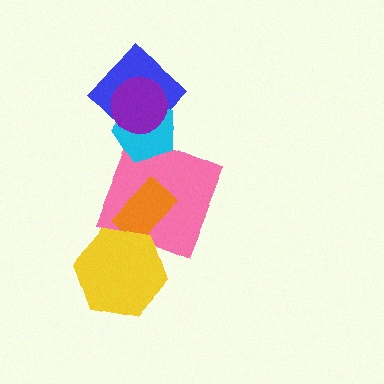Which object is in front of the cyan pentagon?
The purple circle is in front of the cyan pentagon.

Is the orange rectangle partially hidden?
Yes, it is partially covered by another shape.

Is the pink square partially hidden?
Yes, it is partially covered by another shape.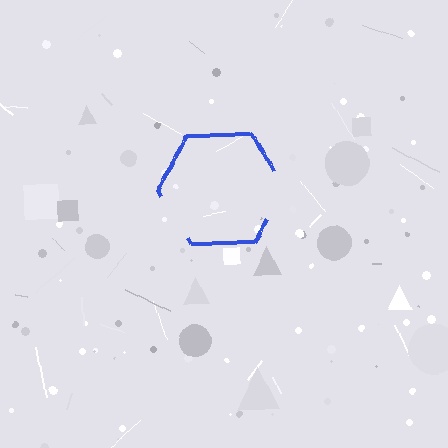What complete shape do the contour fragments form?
The contour fragments form a hexagon.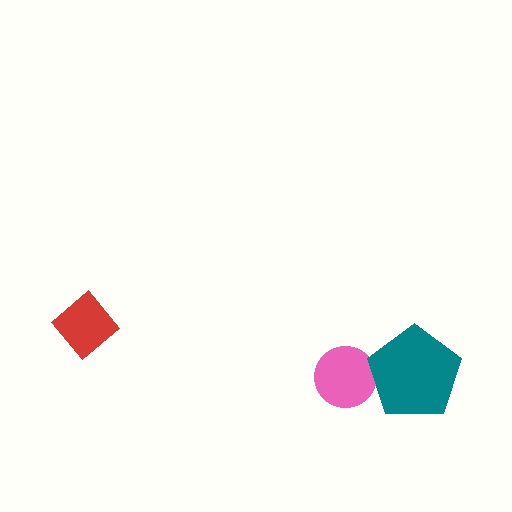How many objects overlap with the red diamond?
0 objects overlap with the red diamond.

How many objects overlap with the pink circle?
1 object overlaps with the pink circle.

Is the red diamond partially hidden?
No, no other shape covers it.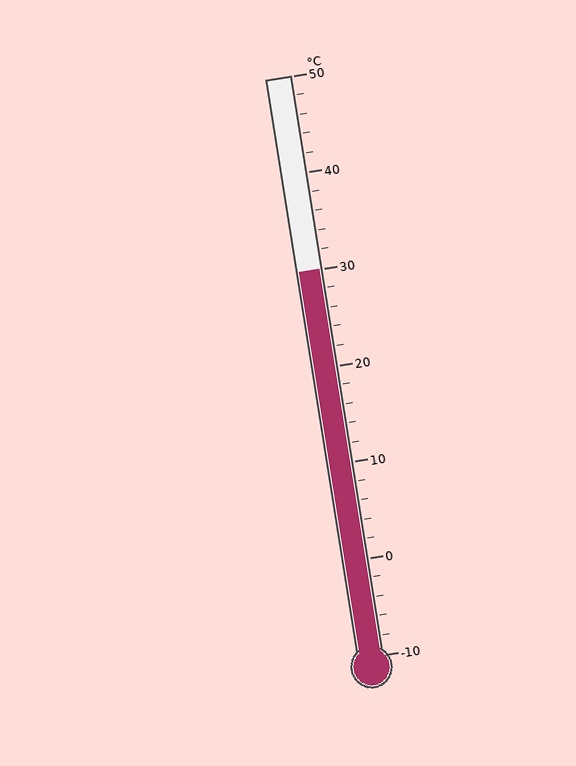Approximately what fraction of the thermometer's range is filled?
The thermometer is filled to approximately 65% of its range.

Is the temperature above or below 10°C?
The temperature is above 10°C.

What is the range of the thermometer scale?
The thermometer scale ranges from -10°C to 50°C.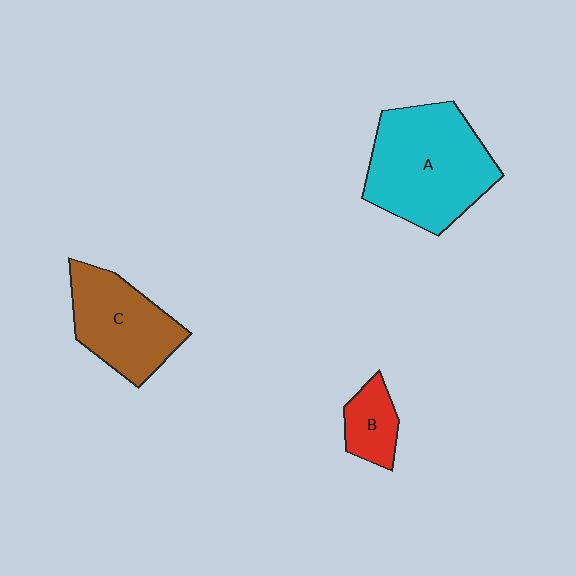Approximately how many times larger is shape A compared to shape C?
Approximately 1.4 times.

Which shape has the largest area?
Shape A (cyan).